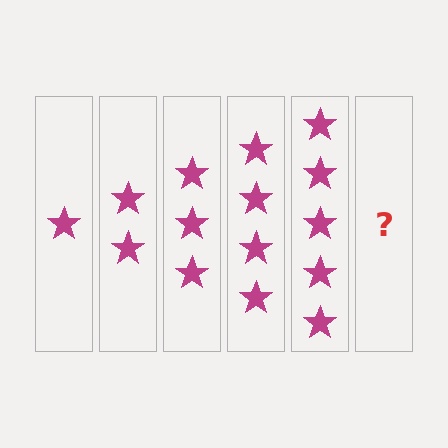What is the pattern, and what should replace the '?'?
The pattern is that each step adds one more star. The '?' should be 6 stars.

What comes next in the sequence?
The next element should be 6 stars.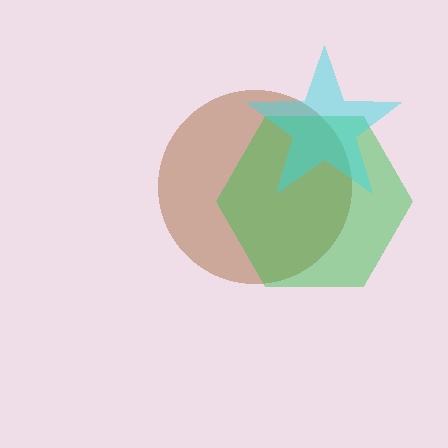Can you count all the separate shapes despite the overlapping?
Yes, there are 3 separate shapes.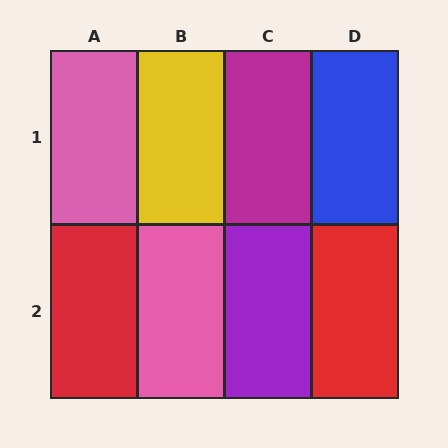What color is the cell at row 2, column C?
Purple.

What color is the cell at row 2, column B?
Pink.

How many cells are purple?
1 cell is purple.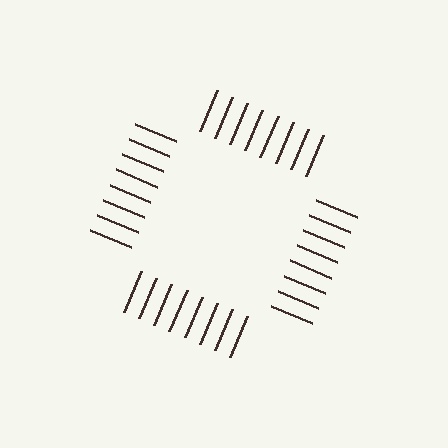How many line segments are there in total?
32 — 8 along each of the 4 edges.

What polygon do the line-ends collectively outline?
An illusory square — the line segments terminate on its edges but no continuous stroke is drawn.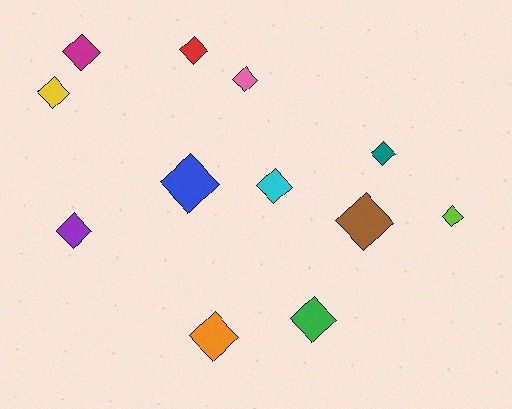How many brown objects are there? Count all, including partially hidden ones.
There is 1 brown object.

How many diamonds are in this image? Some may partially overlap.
There are 12 diamonds.